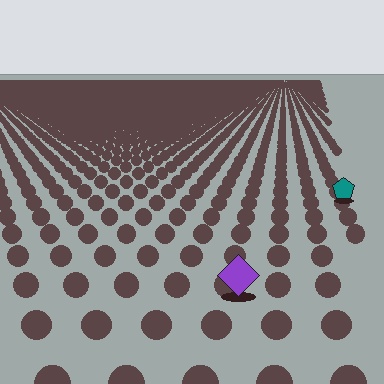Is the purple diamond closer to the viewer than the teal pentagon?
Yes. The purple diamond is closer — you can tell from the texture gradient: the ground texture is coarser near it.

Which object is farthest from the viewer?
The teal pentagon is farthest from the viewer. It appears smaller and the ground texture around it is denser.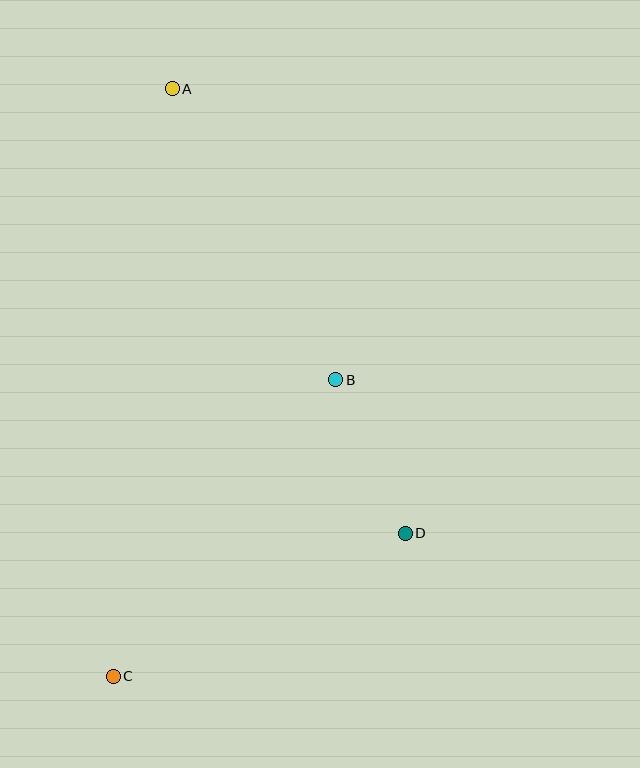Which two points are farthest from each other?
Points A and C are farthest from each other.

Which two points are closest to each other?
Points B and D are closest to each other.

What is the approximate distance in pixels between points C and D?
The distance between C and D is approximately 325 pixels.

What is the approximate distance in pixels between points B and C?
The distance between B and C is approximately 371 pixels.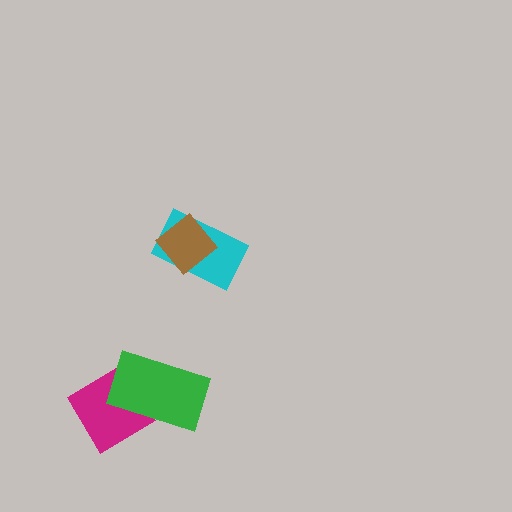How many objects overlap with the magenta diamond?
1 object overlaps with the magenta diamond.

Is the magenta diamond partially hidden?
Yes, it is partially covered by another shape.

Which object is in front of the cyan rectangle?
The brown diamond is in front of the cyan rectangle.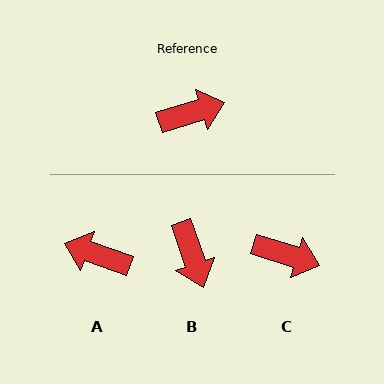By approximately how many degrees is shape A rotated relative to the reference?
Approximately 144 degrees counter-clockwise.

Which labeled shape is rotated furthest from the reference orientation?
A, about 144 degrees away.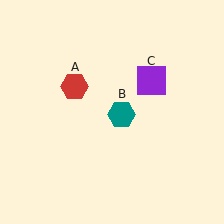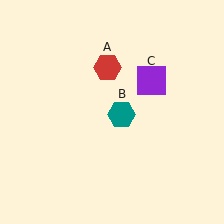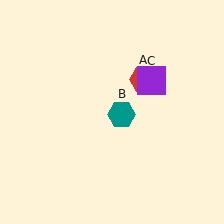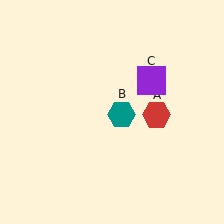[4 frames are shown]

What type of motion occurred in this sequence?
The red hexagon (object A) rotated clockwise around the center of the scene.